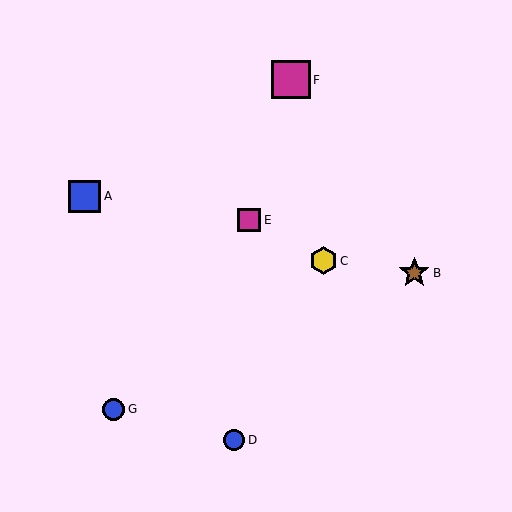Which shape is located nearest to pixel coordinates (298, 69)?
The magenta square (labeled F) at (291, 80) is nearest to that location.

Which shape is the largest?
The magenta square (labeled F) is the largest.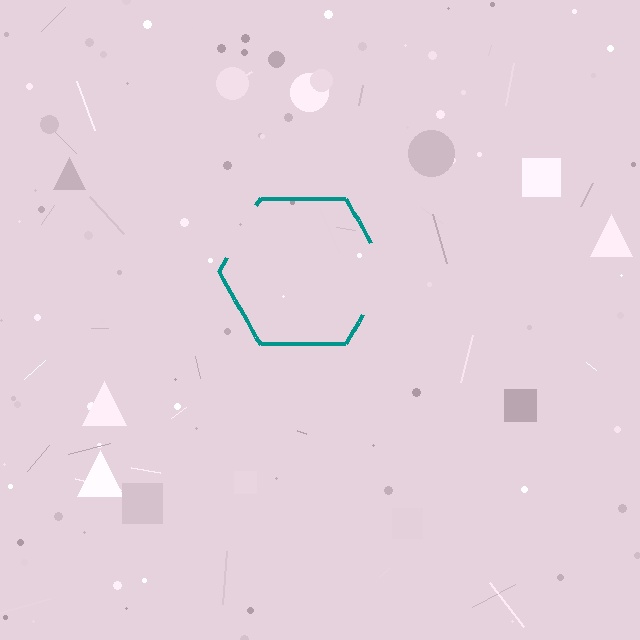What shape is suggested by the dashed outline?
The dashed outline suggests a hexagon.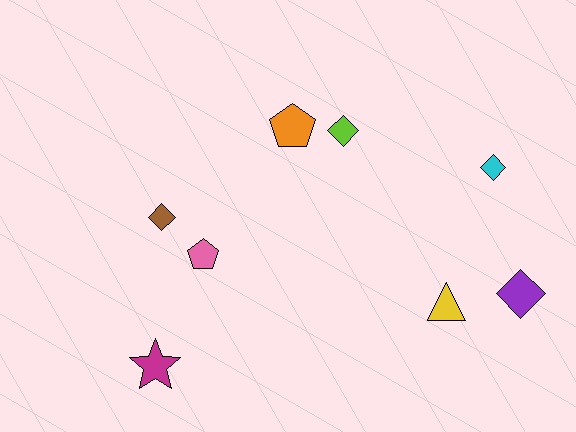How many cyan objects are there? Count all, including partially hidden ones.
There is 1 cyan object.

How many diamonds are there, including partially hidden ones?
There are 4 diamonds.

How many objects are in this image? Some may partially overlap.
There are 8 objects.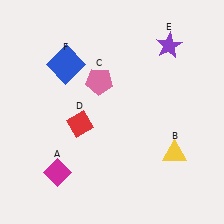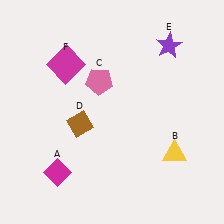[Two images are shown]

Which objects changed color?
D changed from red to brown. F changed from blue to magenta.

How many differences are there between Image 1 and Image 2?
There are 2 differences between the two images.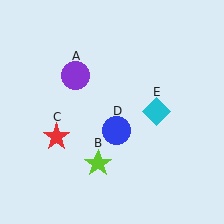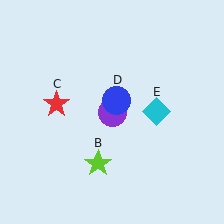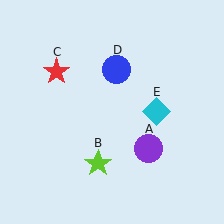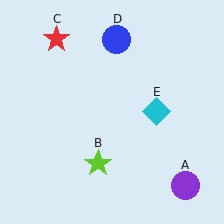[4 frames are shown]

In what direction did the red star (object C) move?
The red star (object C) moved up.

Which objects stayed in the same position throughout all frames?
Lime star (object B) and cyan diamond (object E) remained stationary.